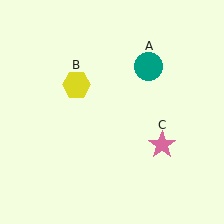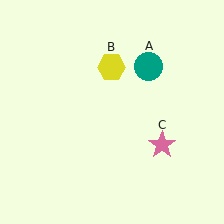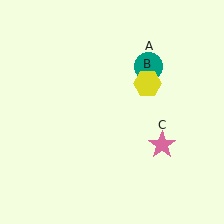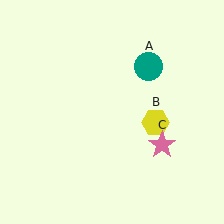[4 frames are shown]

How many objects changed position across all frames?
1 object changed position: yellow hexagon (object B).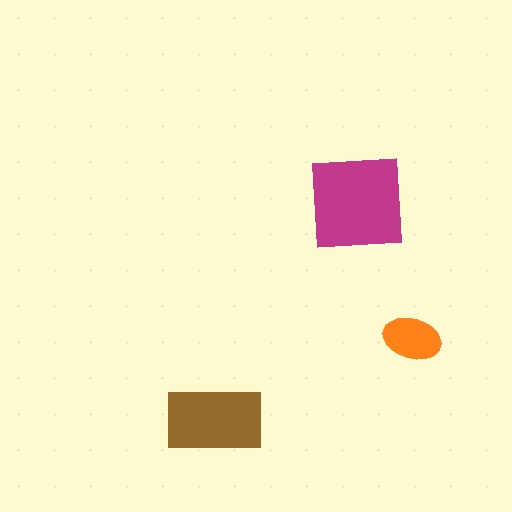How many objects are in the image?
There are 3 objects in the image.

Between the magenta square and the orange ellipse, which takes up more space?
The magenta square.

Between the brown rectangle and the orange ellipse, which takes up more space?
The brown rectangle.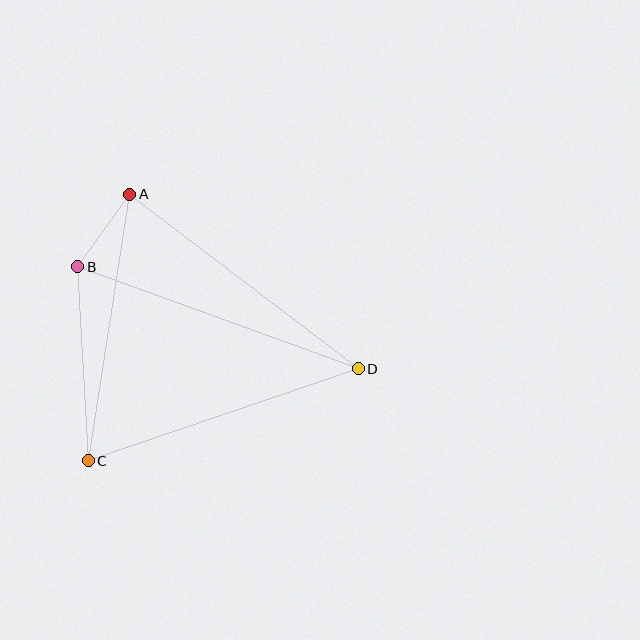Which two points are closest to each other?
Points A and B are closest to each other.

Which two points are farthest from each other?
Points B and D are farthest from each other.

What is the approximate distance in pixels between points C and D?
The distance between C and D is approximately 285 pixels.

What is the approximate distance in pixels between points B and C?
The distance between B and C is approximately 195 pixels.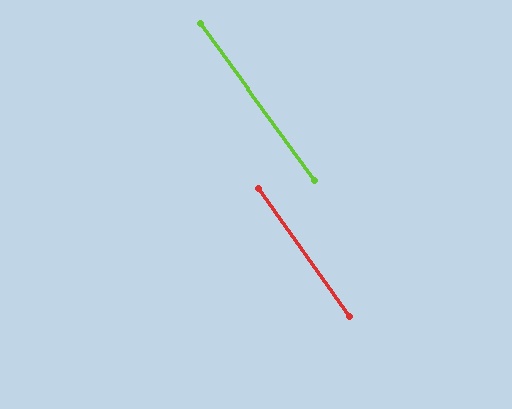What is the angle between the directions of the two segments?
Approximately 0 degrees.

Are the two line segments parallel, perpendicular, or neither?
Parallel — their directions differ by only 0.4°.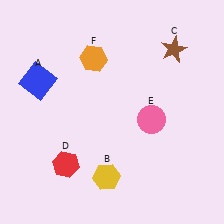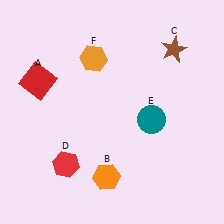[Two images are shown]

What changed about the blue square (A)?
In Image 1, A is blue. In Image 2, it changed to red.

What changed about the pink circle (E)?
In Image 1, E is pink. In Image 2, it changed to teal.